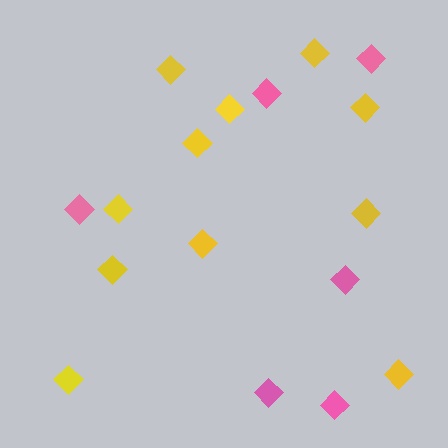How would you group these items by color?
There are 2 groups: one group of pink diamonds (6) and one group of yellow diamonds (11).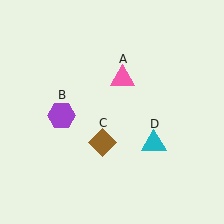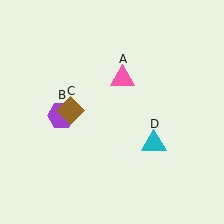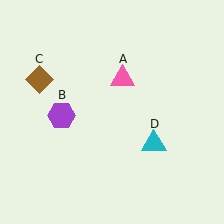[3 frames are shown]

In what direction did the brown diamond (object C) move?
The brown diamond (object C) moved up and to the left.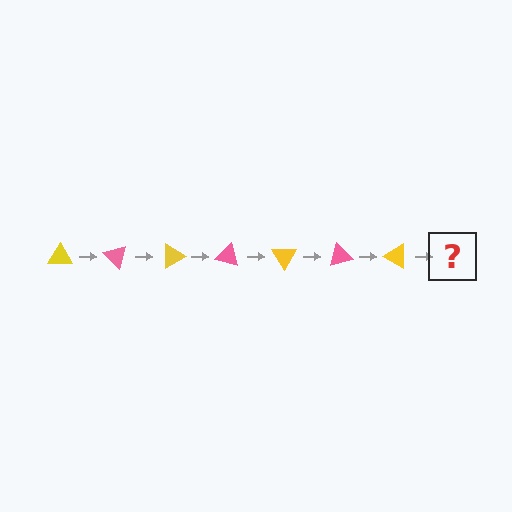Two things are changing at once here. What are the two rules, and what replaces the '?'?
The two rules are that it rotates 45 degrees each step and the color cycles through yellow and pink. The '?' should be a pink triangle, rotated 315 degrees from the start.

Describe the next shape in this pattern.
It should be a pink triangle, rotated 315 degrees from the start.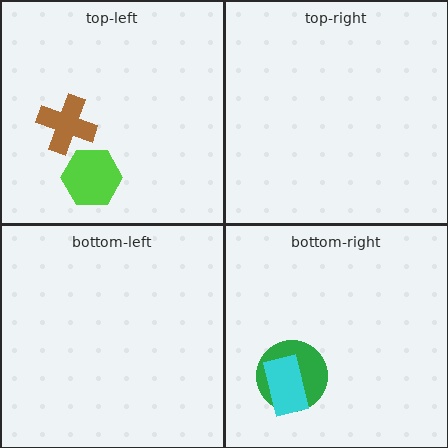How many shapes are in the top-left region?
2.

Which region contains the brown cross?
The top-left region.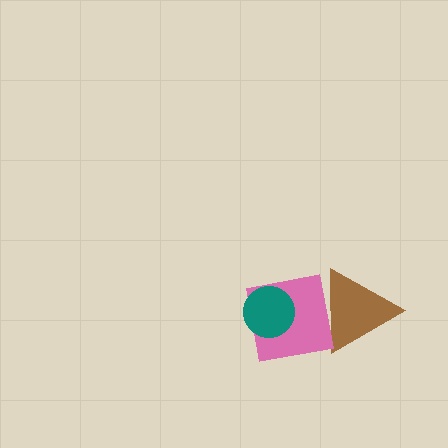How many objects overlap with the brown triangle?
1 object overlaps with the brown triangle.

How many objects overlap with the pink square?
2 objects overlap with the pink square.